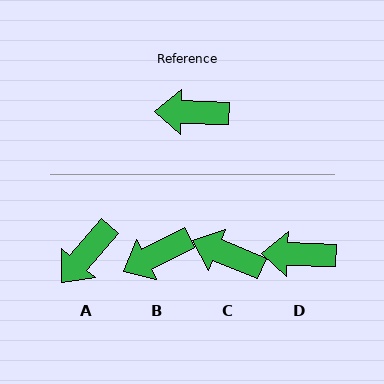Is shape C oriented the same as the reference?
No, it is off by about 20 degrees.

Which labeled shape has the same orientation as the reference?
D.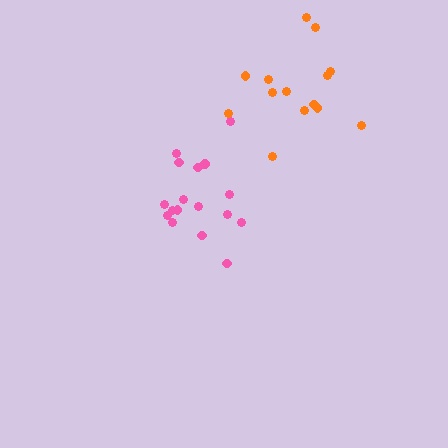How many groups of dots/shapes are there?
There are 2 groups.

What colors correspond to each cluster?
The clusters are colored: pink, orange.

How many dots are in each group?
Group 1: 17 dots, Group 2: 14 dots (31 total).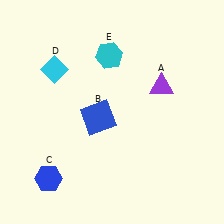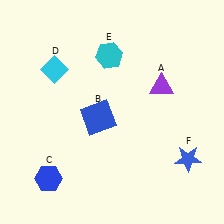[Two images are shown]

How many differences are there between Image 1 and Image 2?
There is 1 difference between the two images.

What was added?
A blue star (F) was added in Image 2.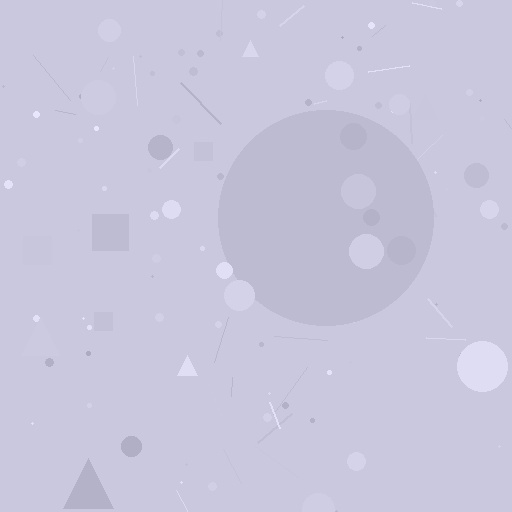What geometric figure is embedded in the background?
A circle is embedded in the background.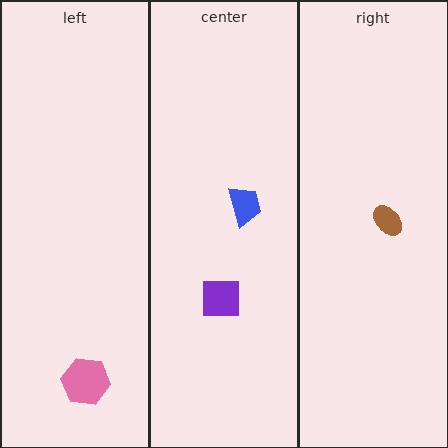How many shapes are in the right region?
1.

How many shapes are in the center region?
2.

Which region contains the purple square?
The center region.